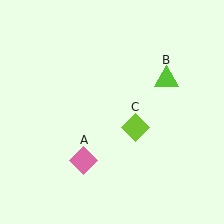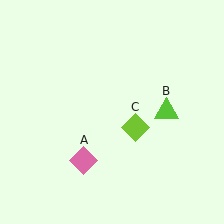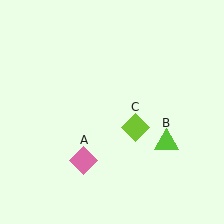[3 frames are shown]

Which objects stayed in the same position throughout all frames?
Pink diamond (object A) and lime diamond (object C) remained stationary.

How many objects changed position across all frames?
1 object changed position: lime triangle (object B).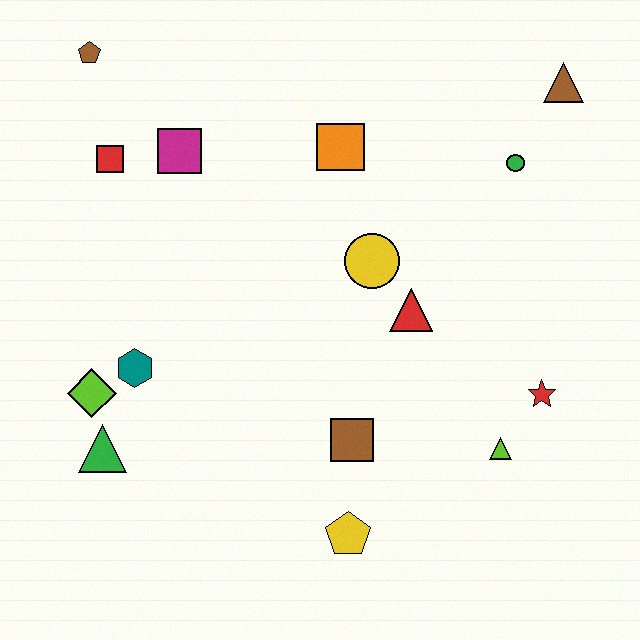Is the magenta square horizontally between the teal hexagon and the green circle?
Yes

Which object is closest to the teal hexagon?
The lime diamond is closest to the teal hexagon.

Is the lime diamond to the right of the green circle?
No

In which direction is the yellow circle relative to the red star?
The yellow circle is to the left of the red star.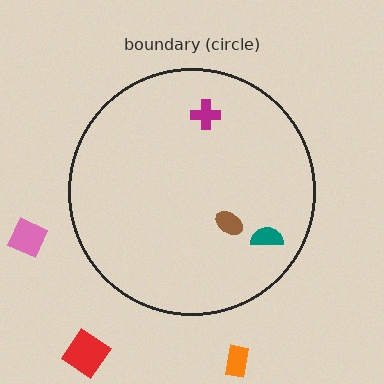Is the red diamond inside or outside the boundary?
Outside.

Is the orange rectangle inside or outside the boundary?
Outside.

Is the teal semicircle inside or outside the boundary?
Inside.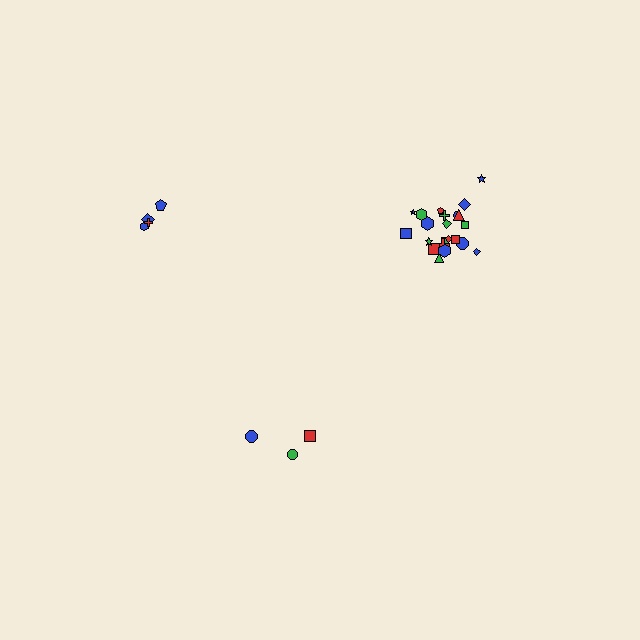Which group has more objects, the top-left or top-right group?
The top-right group.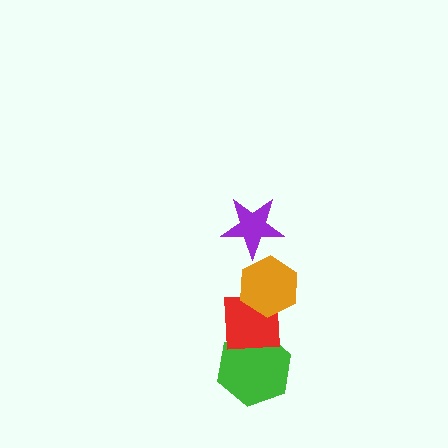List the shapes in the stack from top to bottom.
From top to bottom: the purple star, the orange hexagon, the red square, the green hexagon.